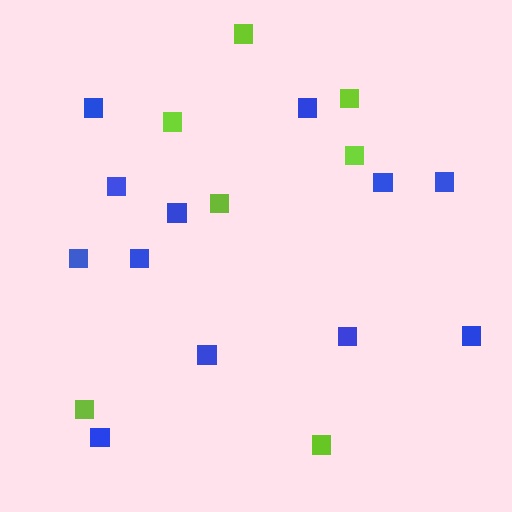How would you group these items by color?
There are 2 groups: one group of blue squares (12) and one group of lime squares (7).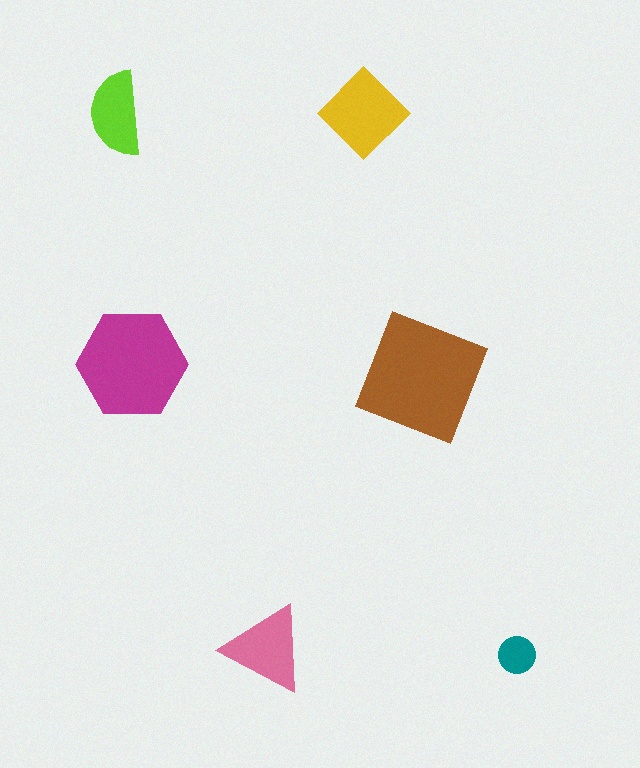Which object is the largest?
The brown square.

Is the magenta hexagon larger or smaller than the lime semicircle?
Larger.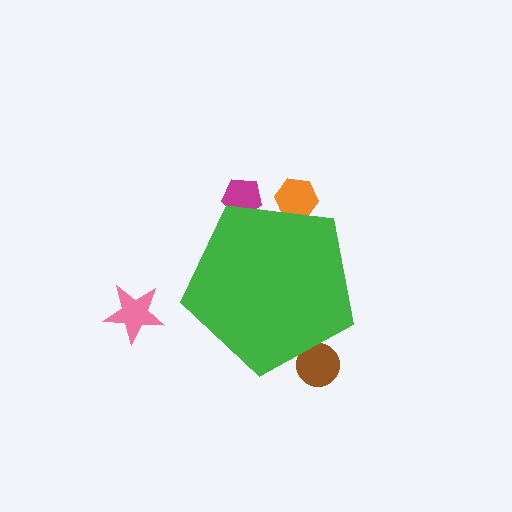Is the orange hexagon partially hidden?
Yes, the orange hexagon is partially hidden behind the green pentagon.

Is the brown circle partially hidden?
Yes, the brown circle is partially hidden behind the green pentagon.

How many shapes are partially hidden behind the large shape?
3 shapes are partially hidden.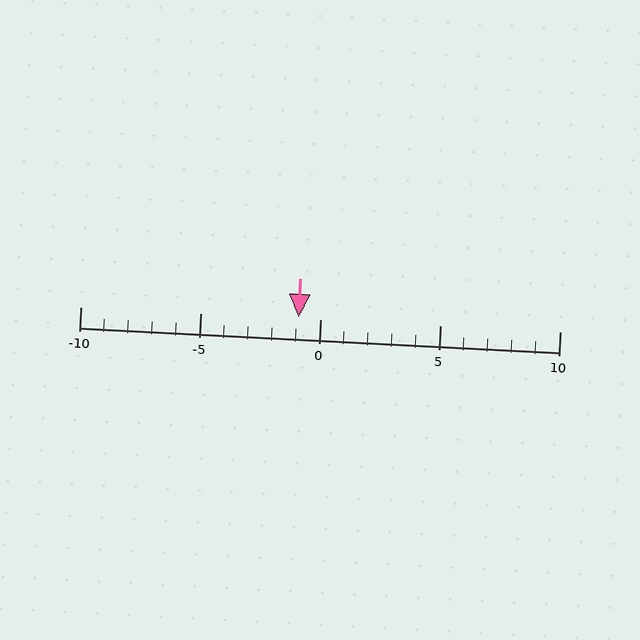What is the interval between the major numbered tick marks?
The major tick marks are spaced 5 units apart.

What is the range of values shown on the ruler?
The ruler shows values from -10 to 10.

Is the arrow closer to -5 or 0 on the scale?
The arrow is closer to 0.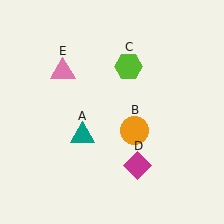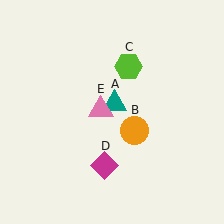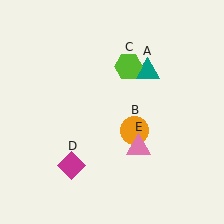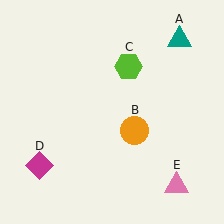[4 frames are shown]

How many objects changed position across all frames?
3 objects changed position: teal triangle (object A), magenta diamond (object D), pink triangle (object E).